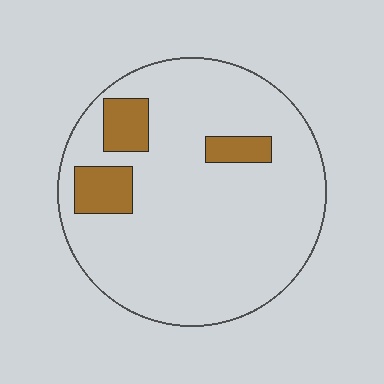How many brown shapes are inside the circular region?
3.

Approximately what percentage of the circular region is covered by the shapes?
Approximately 10%.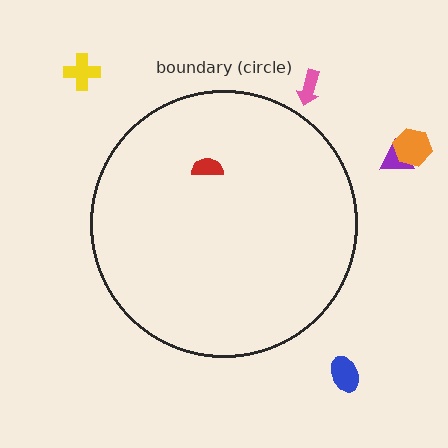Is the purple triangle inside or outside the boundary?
Outside.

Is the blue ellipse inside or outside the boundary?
Outside.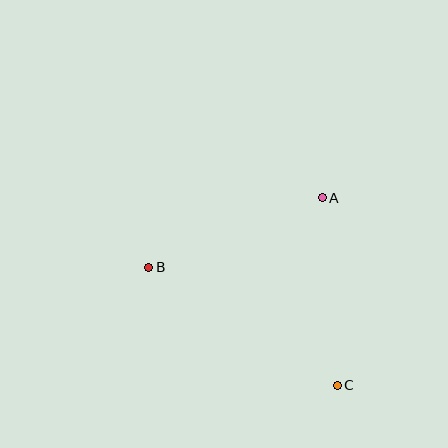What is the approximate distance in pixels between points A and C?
The distance between A and C is approximately 188 pixels.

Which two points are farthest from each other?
Points B and C are farthest from each other.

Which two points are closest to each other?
Points A and B are closest to each other.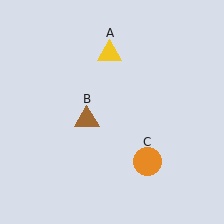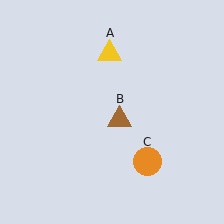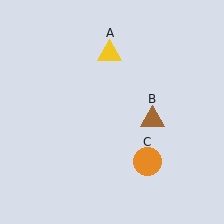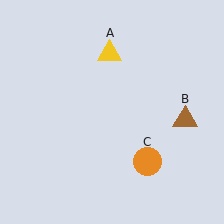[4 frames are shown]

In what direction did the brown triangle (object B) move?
The brown triangle (object B) moved right.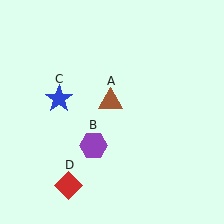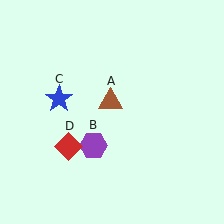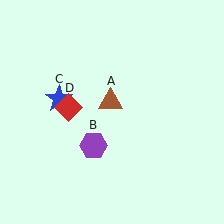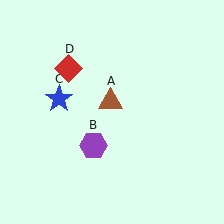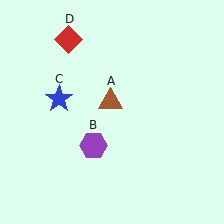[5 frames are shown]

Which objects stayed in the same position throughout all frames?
Brown triangle (object A) and purple hexagon (object B) and blue star (object C) remained stationary.